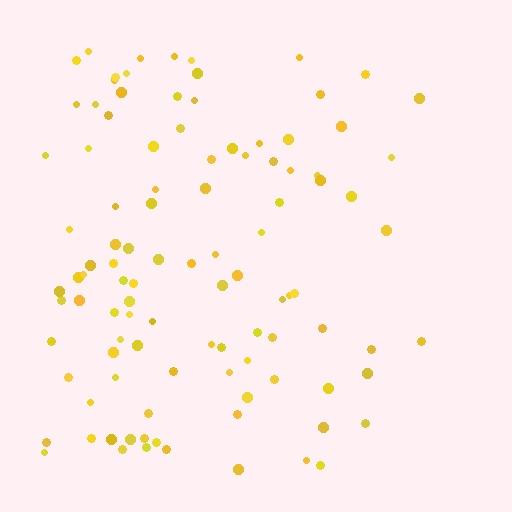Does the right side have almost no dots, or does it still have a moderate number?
Still a moderate number, just noticeably fewer than the left.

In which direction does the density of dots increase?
From right to left, with the left side densest.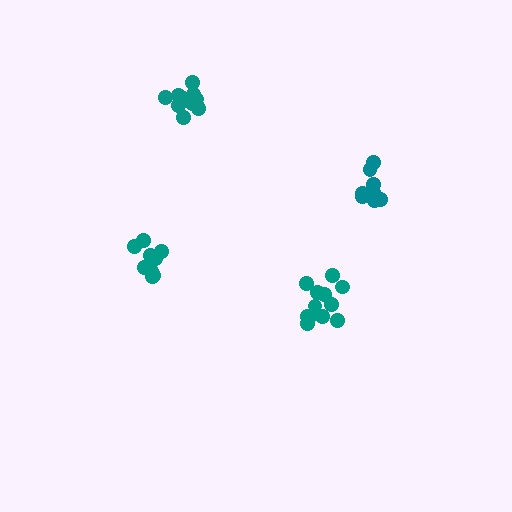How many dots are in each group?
Group 1: 10 dots, Group 2: 12 dots, Group 3: 12 dots, Group 4: 8 dots (42 total).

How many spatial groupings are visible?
There are 4 spatial groupings.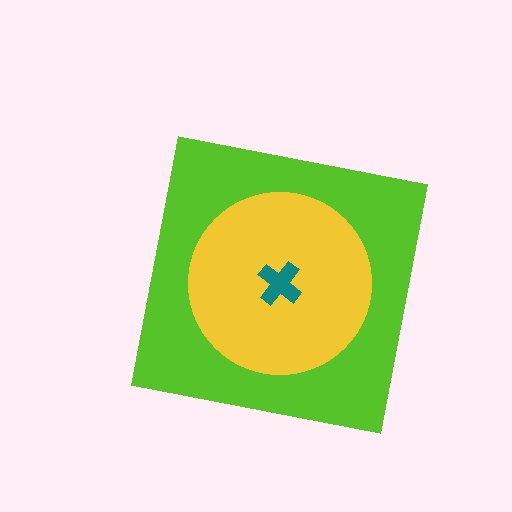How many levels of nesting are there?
3.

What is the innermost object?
The teal cross.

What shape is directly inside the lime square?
The yellow circle.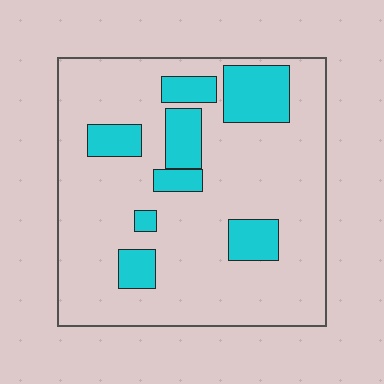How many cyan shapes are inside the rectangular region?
8.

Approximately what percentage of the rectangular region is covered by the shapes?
Approximately 20%.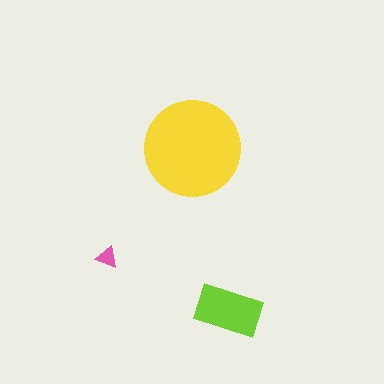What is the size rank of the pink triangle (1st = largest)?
3rd.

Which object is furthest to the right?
The lime rectangle is rightmost.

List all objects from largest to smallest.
The yellow circle, the lime rectangle, the pink triangle.